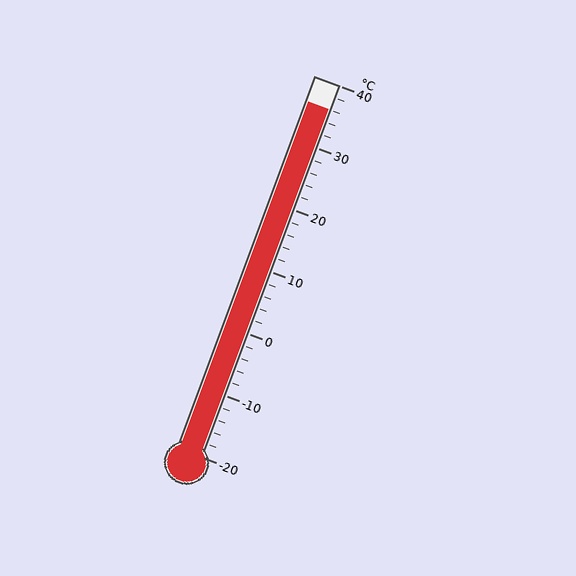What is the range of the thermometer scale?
The thermometer scale ranges from -20°C to 40°C.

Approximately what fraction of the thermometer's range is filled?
The thermometer is filled to approximately 95% of its range.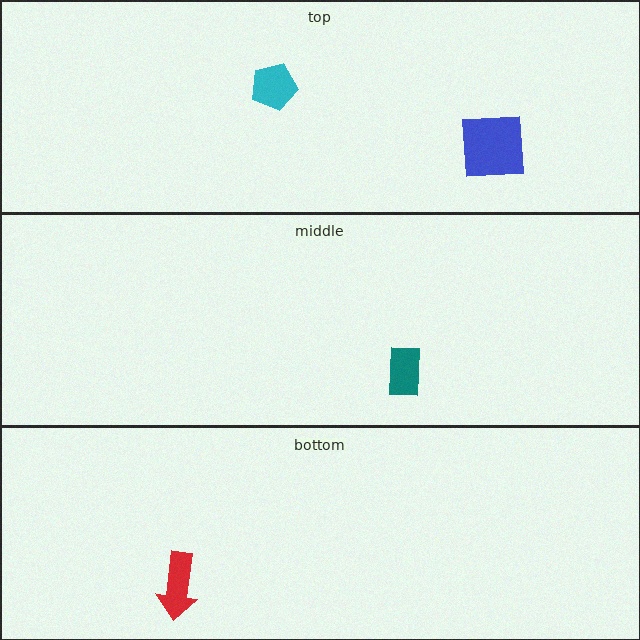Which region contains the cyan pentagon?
The top region.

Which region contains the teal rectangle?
The middle region.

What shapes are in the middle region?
The teal rectangle.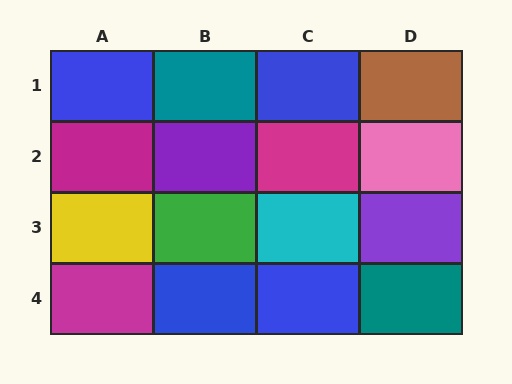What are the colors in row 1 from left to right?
Blue, teal, blue, brown.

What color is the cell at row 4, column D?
Teal.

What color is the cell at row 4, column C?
Blue.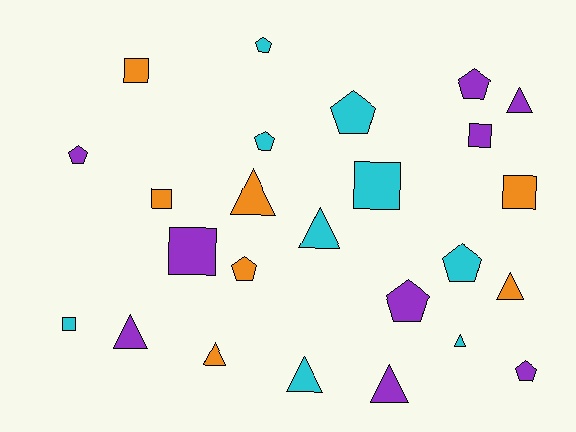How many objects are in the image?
There are 25 objects.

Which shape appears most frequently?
Pentagon, with 9 objects.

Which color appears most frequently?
Purple, with 9 objects.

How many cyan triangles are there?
There are 3 cyan triangles.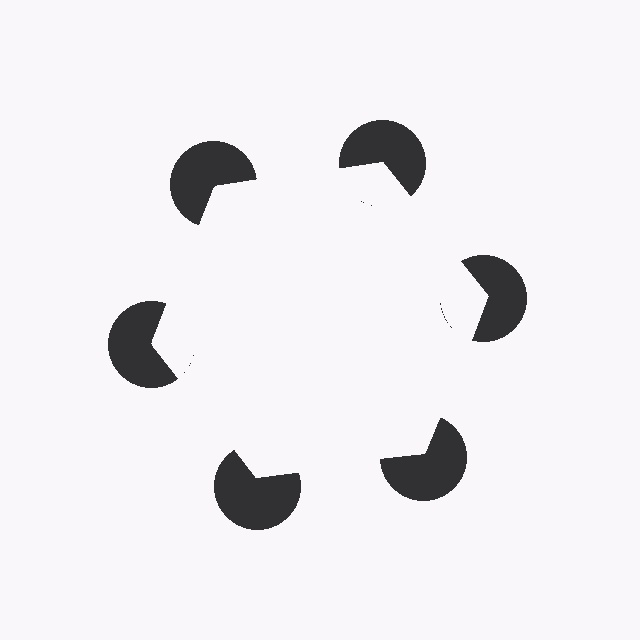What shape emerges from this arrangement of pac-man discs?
An illusory hexagon — its edges are inferred from the aligned wedge cuts in the pac-man discs, not physically drawn.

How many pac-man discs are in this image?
There are 6 — one at each vertex of the illusory hexagon.